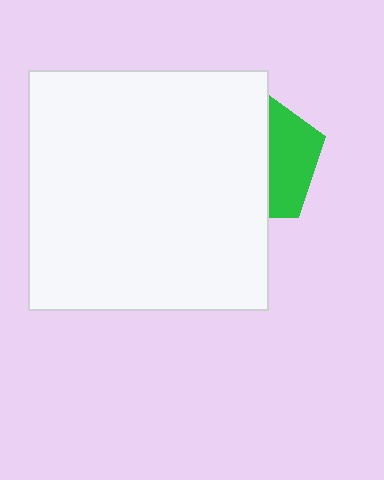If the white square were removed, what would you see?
You would see the complete green pentagon.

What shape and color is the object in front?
The object in front is a white square.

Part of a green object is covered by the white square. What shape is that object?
It is a pentagon.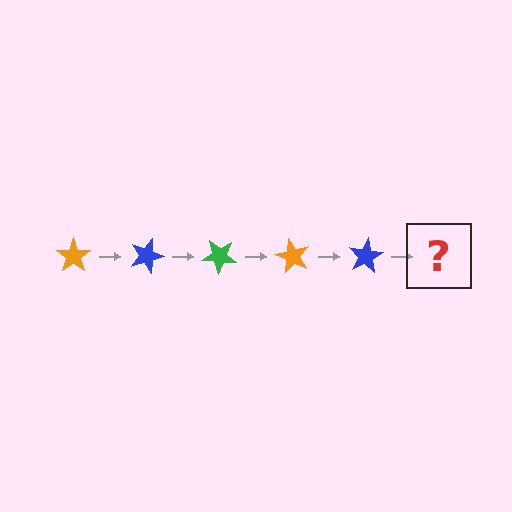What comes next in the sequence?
The next element should be a green star, rotated 100 degrees from the start.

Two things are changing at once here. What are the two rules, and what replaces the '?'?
The two rules are that it rotates 20 degrees each step and the color cycles through orange, blue, and green. The '?' should be a green star, rotated 100 degrees from the start.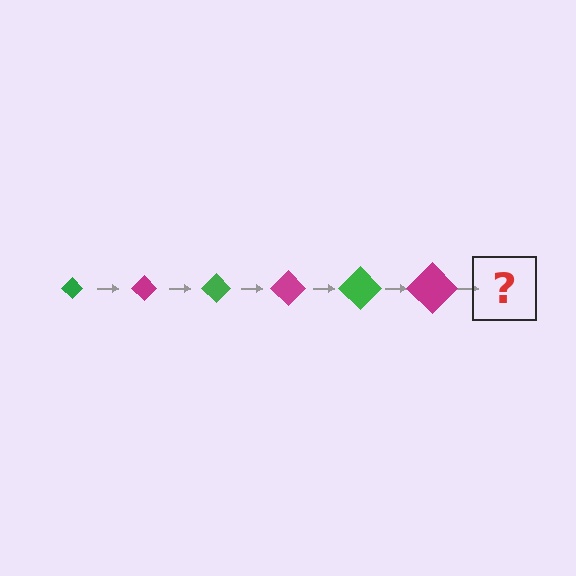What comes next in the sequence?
The next element should be a green diamond, larger than the previous one.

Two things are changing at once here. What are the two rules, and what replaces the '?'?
The two rules are that the diamond grows larger each step and the color cycles through green and magenta. The '?' should be a green diamond, larger than the previous one.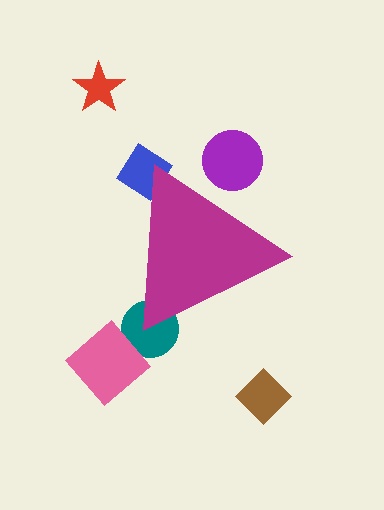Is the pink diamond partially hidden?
No, the pink diamond is fully visible.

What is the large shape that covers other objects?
A magenta triangle.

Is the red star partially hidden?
No, the red star is fully visible.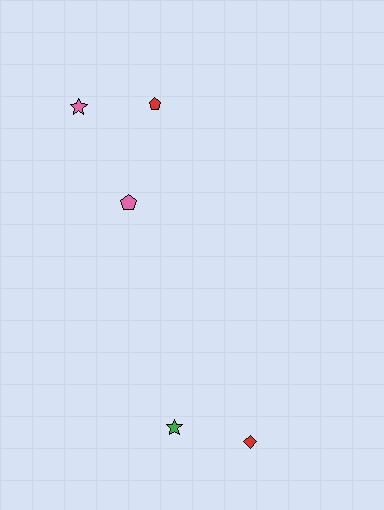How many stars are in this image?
There are 2 stars.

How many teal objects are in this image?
There are no teal objects.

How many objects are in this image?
There are 5 objects.